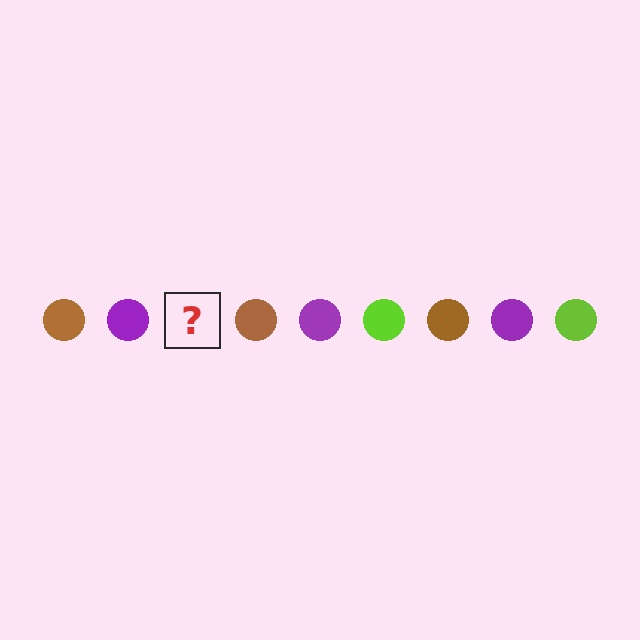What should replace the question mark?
The question mark should be replaced with a lime circle.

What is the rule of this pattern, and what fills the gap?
The rule is that the pattern cycles through brown, purple, lime circles. The gap should be filled with a lime circle.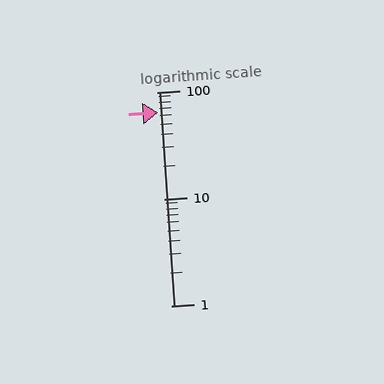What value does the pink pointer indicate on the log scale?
The pointer indicates approximately 64.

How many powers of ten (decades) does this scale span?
The scale spans 2 decades, from 1 to 100.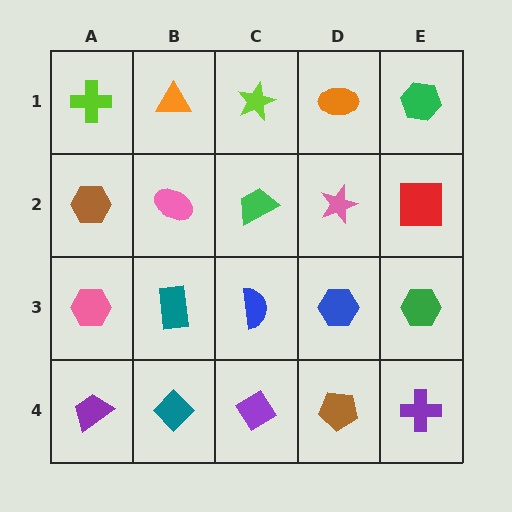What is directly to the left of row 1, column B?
A lime cross.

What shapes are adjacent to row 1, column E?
A red square (row 2, column E), an orange ellipse (row 1, column D).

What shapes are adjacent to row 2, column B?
An orange triangle (row 1, column B), a teal rectangle (row 3, column B), a brown hexagon (row 2, column A), a green trapezoid (row 2, column C).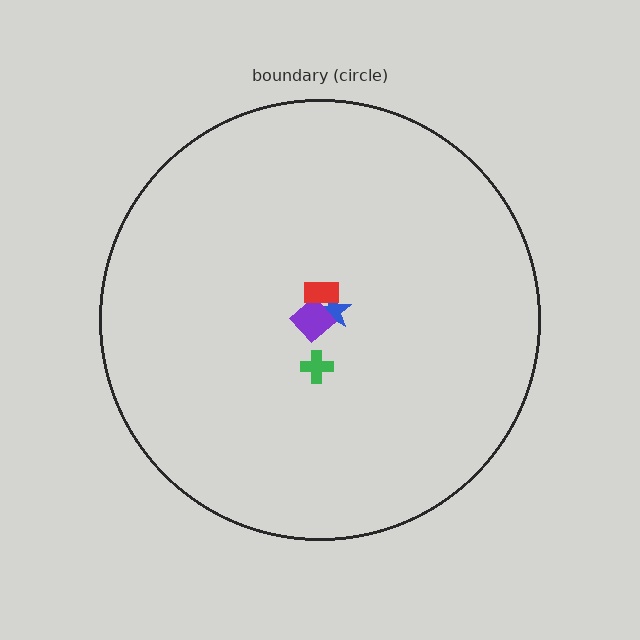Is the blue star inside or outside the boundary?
Inside.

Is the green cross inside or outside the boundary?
Inside.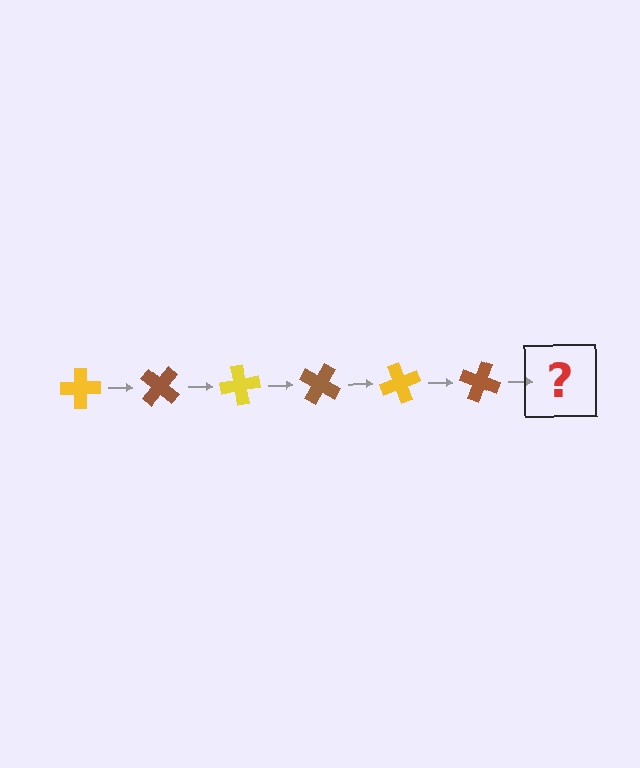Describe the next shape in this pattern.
It should be a yellow cross, rotated 240 degrees from the start.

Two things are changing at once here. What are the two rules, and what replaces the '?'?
The two rules are that it rotates 40 degrees each step and the color cycles through yellow and brown. The '?' should be a yellow cross, rotated 240 degrees from the start.